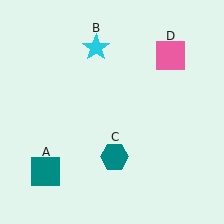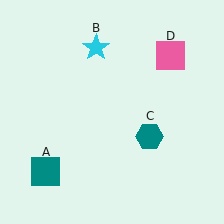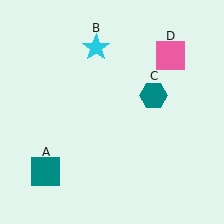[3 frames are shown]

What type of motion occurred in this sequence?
The teal hexagon (object C) rotated counterclockwise around the center of the scene.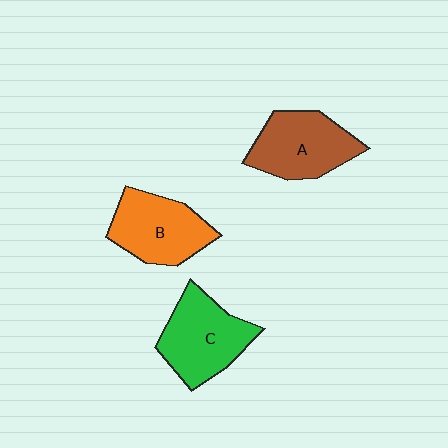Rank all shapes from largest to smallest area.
From largest to smallest: C (green), A (brown), B (orange).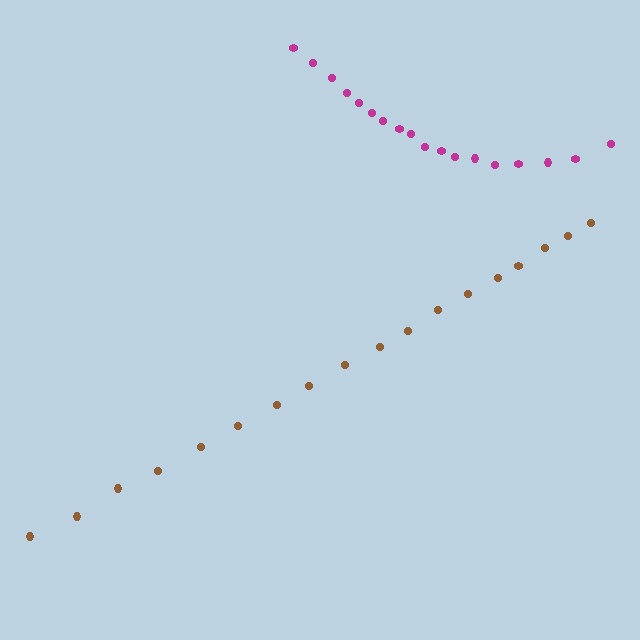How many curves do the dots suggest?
There are 2 distinct paths.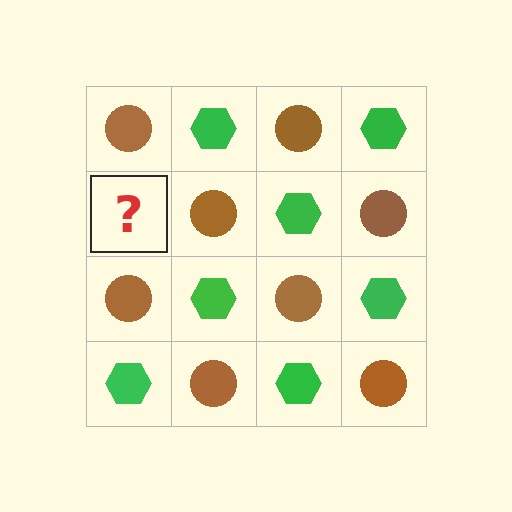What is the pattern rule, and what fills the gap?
The rule is that it alternates brown circle and green hexagon in a checkerboard pattern. The gap should be filled with a green hexagon.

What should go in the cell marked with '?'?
The missing cell should contain a green hexagon.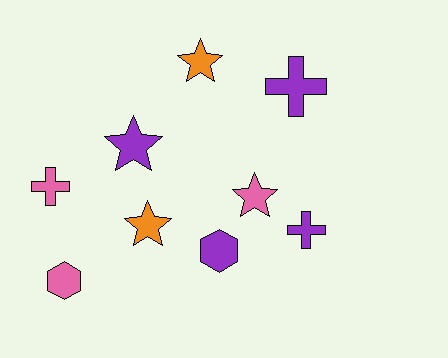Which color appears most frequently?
Purple, with 4 objects.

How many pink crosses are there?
There is 1 pink cross.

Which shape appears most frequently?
Star, with 4 objects.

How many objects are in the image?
There are 9 objects.